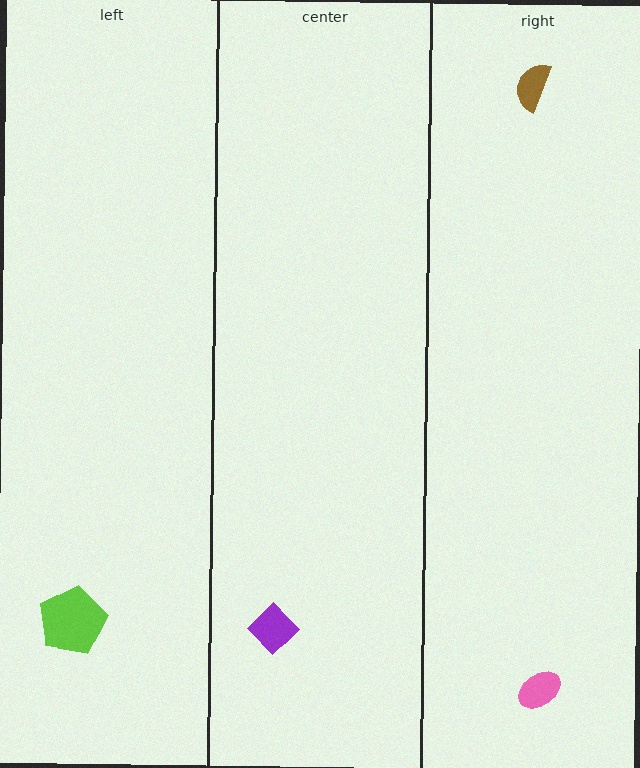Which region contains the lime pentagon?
The left region.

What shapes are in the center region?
The purple diamond.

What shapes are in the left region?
The lime pentagon.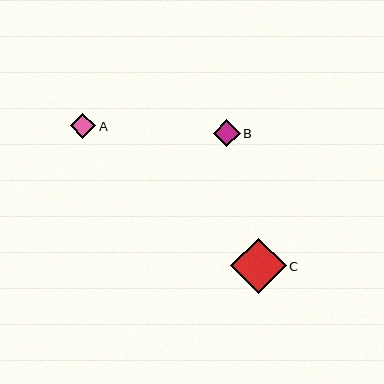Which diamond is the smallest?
Diamond A is the smallest with a size of approximately 25 pixels.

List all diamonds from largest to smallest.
From largest to smallest: C, B, A.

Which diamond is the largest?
Diamond C is the largest with a size of approximately 56 pixels.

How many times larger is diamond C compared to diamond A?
Diamond C is approximately 2.2 times the size of diamond A.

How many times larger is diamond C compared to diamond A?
Diamond C is approximately 2.2 times the size of diamond A.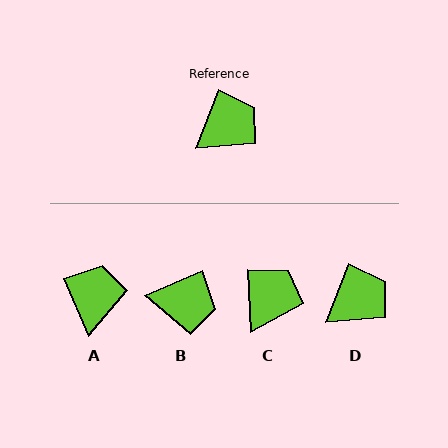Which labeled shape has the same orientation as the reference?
D.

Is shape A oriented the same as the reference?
No, it is off by about 44 degrees.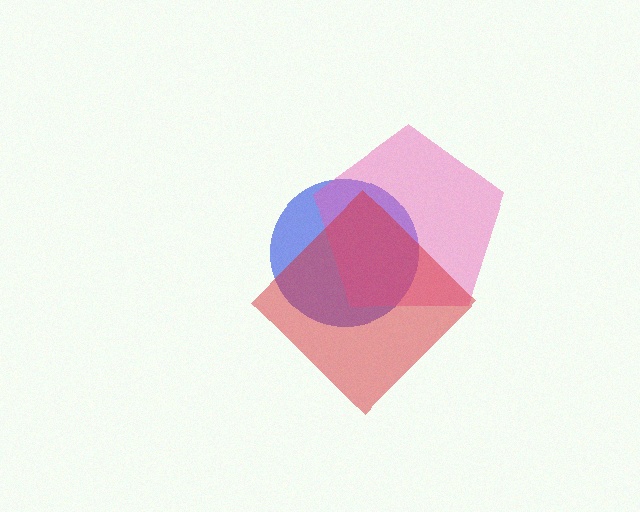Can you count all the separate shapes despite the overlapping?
Yes, there are 3 separate shapes.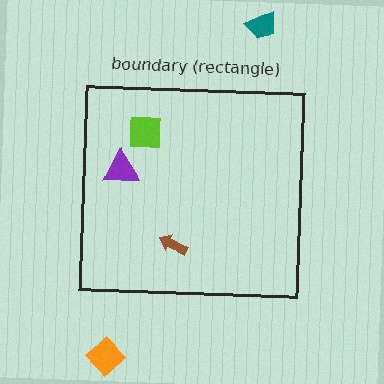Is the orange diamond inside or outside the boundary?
Outside.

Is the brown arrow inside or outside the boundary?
Inside.